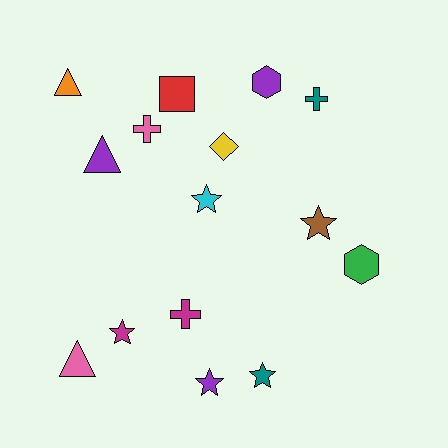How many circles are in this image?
There are no circles.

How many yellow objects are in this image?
There is 1 yellow object.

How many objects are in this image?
There are 15 objects.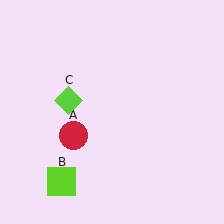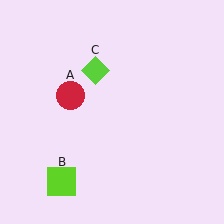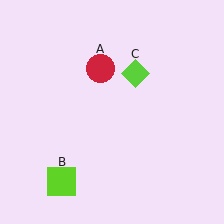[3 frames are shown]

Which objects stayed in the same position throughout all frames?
Lime square (object B) remained stationary.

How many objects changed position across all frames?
2 objects changed position: red circle (object A), lime diamond (object C).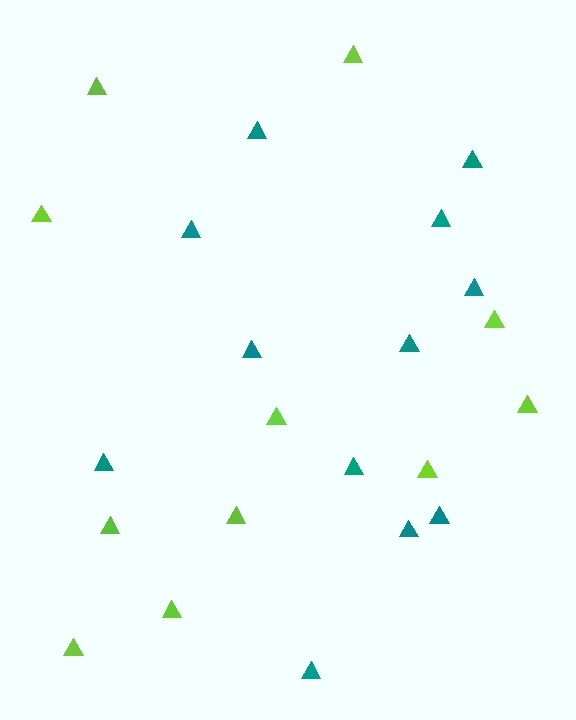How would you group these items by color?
There are 2 groups: one group of teal triangles (12) and one group of lime triangles (11).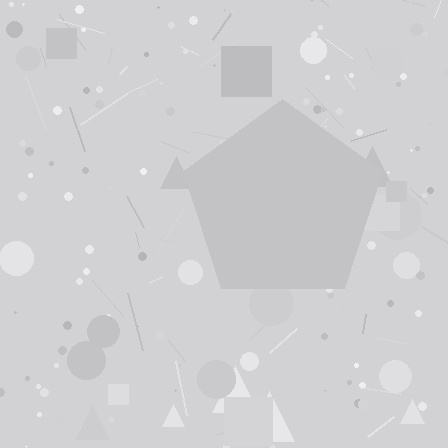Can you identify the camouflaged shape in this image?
The camouflaged shape is a pentagon.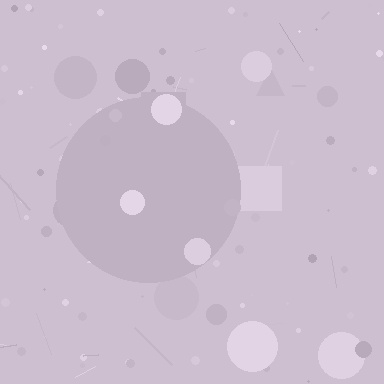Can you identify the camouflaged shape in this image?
The camouflaged shape is a circle.